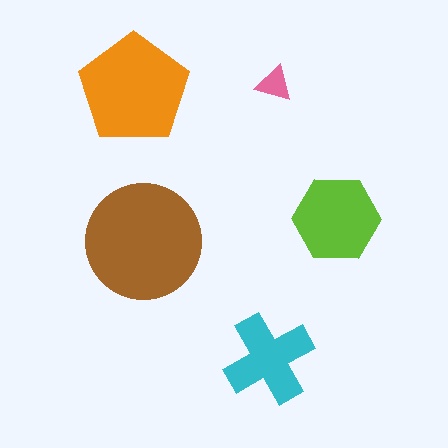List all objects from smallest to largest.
The pink triangle, the cyan cross, the lime hexagon, the orange pentagon, the brown circle.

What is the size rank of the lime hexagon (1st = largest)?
3rd.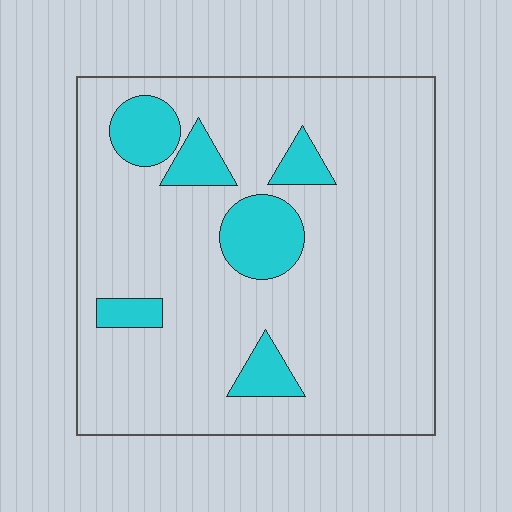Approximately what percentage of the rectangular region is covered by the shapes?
Approximately 15%.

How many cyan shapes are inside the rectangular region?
6.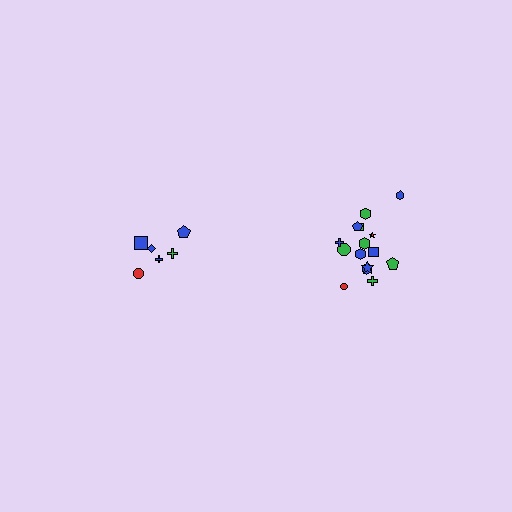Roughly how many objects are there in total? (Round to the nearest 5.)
Roughly 20 objects in total.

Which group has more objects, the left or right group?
The right group.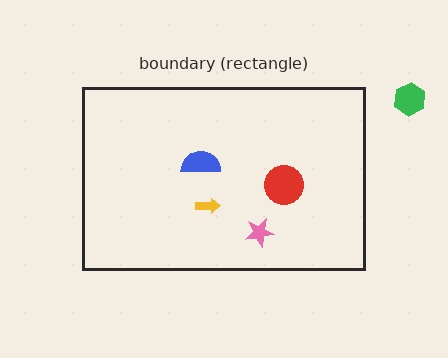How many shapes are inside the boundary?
4 inside, 1 outside.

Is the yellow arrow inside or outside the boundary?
Inside.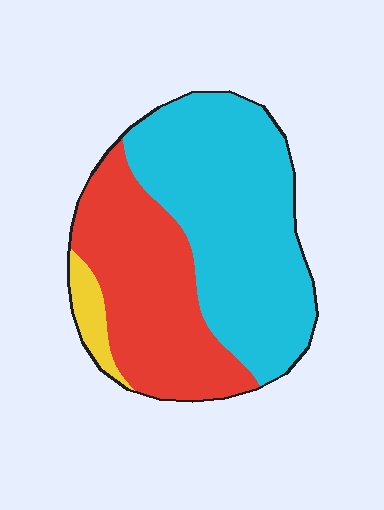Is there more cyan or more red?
Cyan.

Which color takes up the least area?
Yellow, at roughly 5%.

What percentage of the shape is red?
Red takes up between a third and a half of the shape.